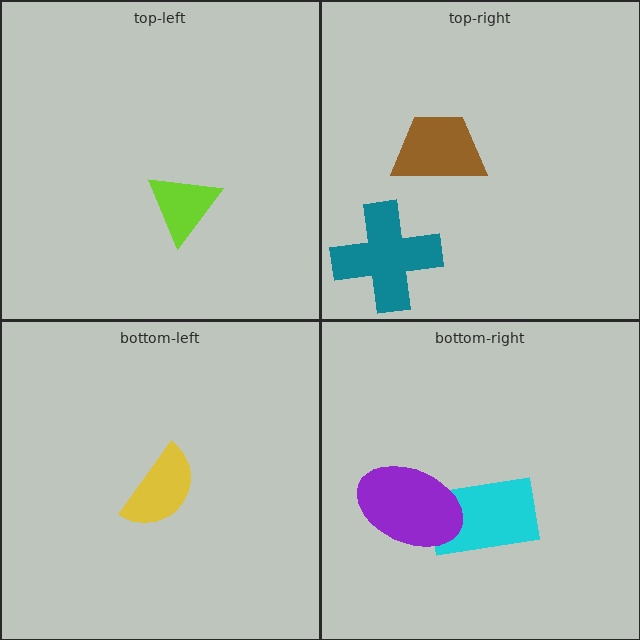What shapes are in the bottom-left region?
The yellow semicircle.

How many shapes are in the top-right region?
2.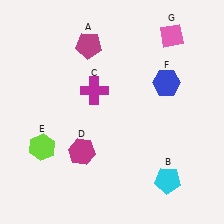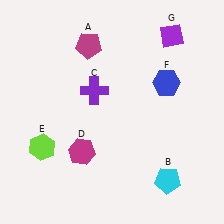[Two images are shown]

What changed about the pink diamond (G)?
In Image 1, G is pink. In Image 2, it changed to purple.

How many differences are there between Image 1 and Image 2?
There are 2 differences between the two images.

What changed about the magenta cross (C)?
In Image 1, C is magenta. In Image 2, it changed to purple.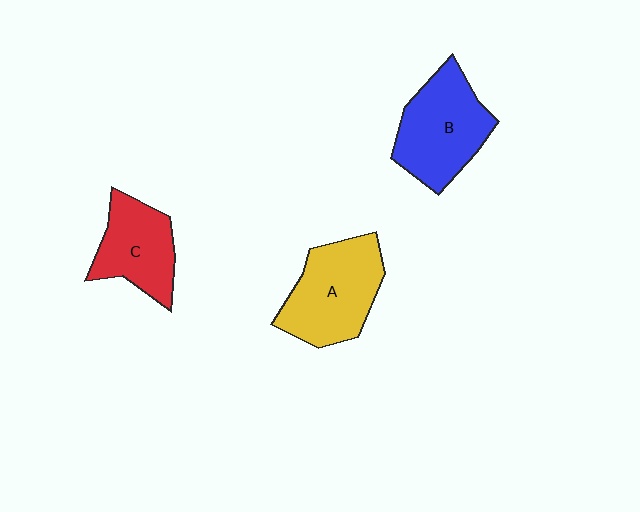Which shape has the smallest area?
Shape C (red).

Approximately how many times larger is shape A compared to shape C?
Approximately 1.3 times.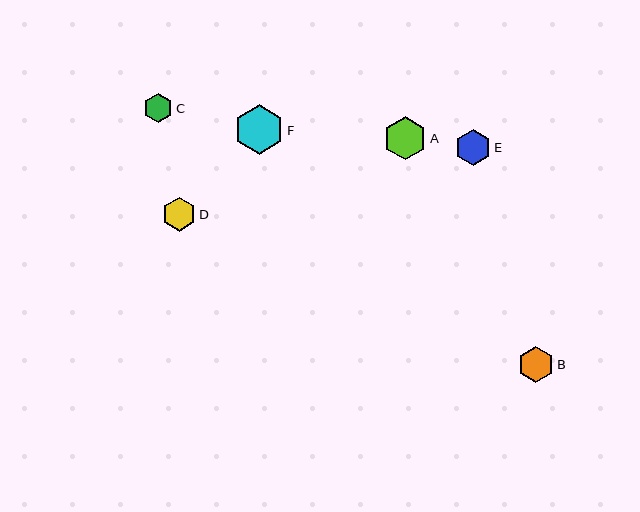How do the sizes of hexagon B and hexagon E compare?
Hexagon B and hexagon E are approximately the same size.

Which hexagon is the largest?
Hexagon F is the largest with a size of approximately 49 pixels.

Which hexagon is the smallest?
Hexagon C is the smallest with a size of approximately 29 pixels.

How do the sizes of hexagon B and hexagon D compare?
Hexagon B and hexagon D are approximately the same size.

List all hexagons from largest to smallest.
From largest to smallest: F, A, B, E, D, C.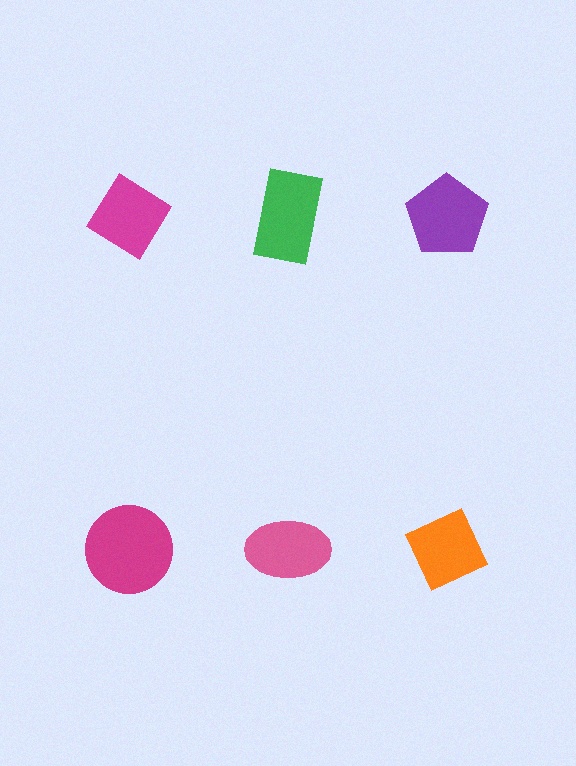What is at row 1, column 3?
A purple pentagon.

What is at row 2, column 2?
A pink ellipse.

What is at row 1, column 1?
A magenta diamond.